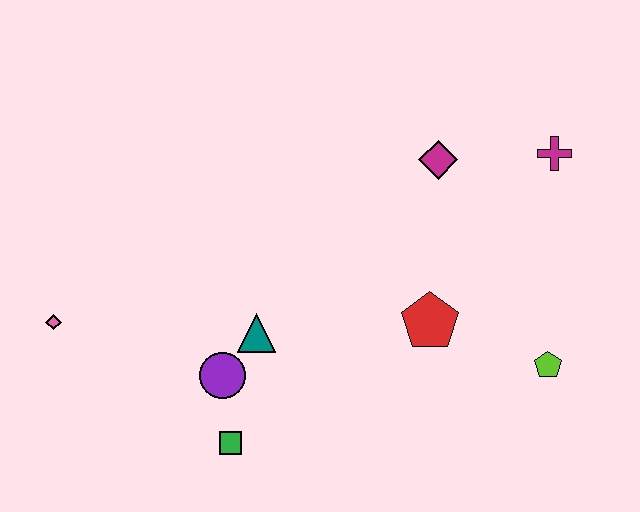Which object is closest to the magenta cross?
The magenta diamond is closest to the magenta cross.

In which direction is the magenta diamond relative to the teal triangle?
The magenta diamond is to the right of the teal triangle.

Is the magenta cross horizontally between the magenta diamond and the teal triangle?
No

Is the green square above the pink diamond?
No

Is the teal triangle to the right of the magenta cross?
No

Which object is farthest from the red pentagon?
The pink diamond is farthest from the red pentagon.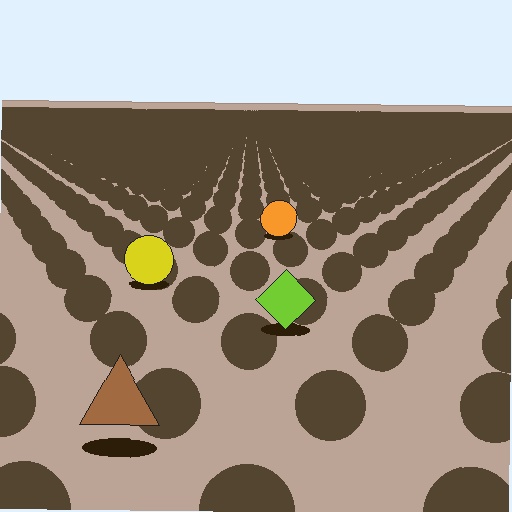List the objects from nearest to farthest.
From nearest to farthest: the brown triangle, the lime diamond, the yellow circle, the orange circle.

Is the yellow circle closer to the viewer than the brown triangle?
No. The brown triangle is closer — you can tell from the texture gradient: the ground texture is coarser near it.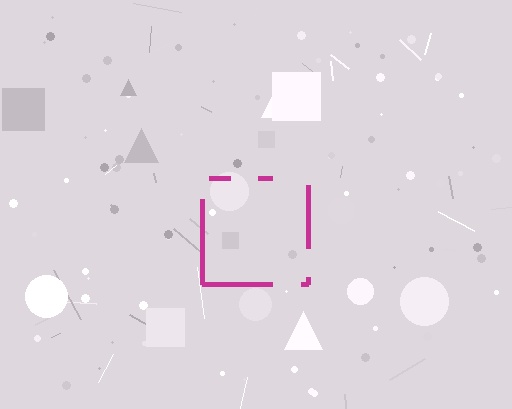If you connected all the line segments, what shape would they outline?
They would outline a square.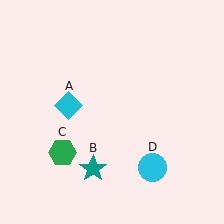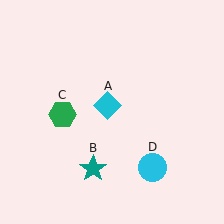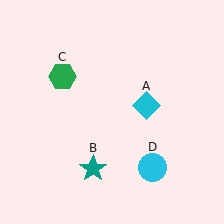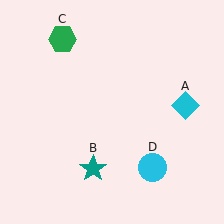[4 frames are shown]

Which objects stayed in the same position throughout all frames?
Teal star (object B) and cyan circle (object D) remained stationary.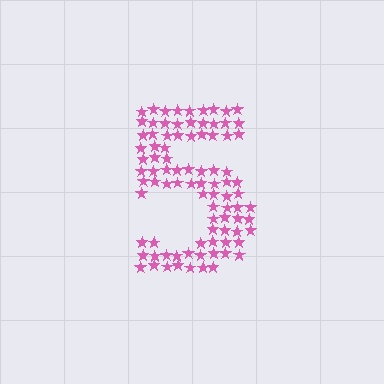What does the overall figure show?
The overall figure shows the digit 5.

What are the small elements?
The small elements are stars.